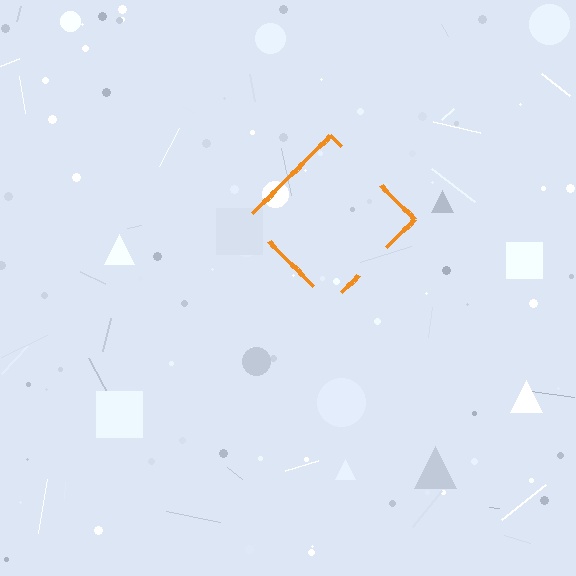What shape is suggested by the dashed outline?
The dashed outline suggests a diamond.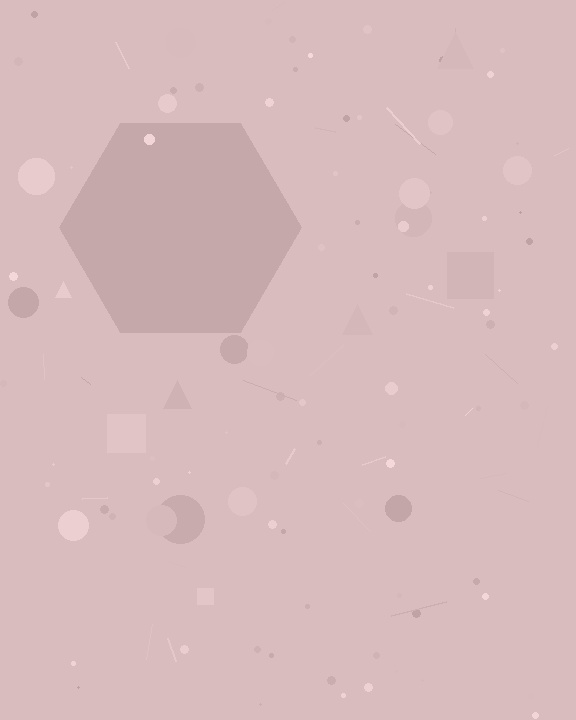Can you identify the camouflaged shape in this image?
The camouflaged shape is a hexagon.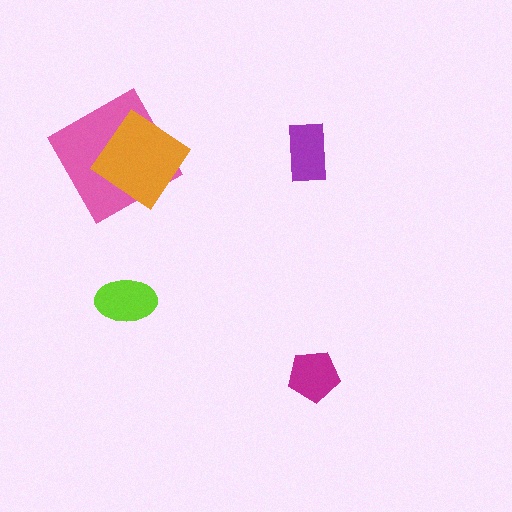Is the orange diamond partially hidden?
No, no other shape covers it.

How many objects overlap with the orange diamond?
1 object overlaps with the orange diamond.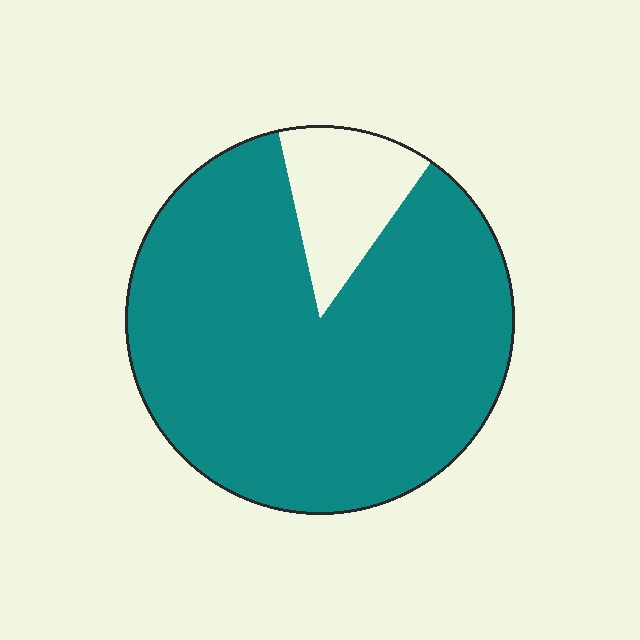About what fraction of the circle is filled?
About seven eighths (7/8).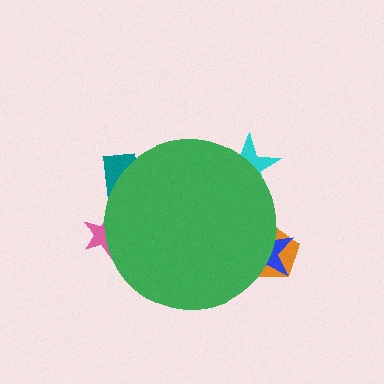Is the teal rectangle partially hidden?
Yes, the teal rectangle is partially hidden behind the green circle.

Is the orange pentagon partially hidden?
Yes, the orange pentagon is partially hidden behind the green circle.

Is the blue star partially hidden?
Yes, the blue star is partially hidden behind the green circle.